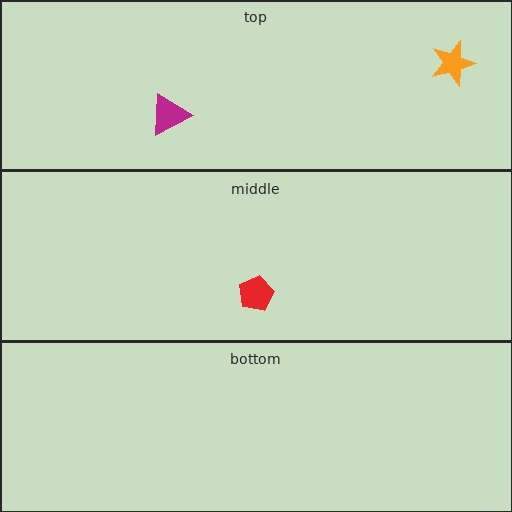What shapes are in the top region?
The orange star, the magenta triangle.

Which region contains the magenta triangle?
The top region.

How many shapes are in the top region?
2.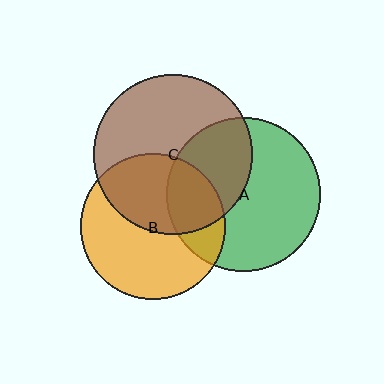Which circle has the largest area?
Circle C (brown).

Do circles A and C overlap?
Yes.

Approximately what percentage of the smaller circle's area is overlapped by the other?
Approximately 40%.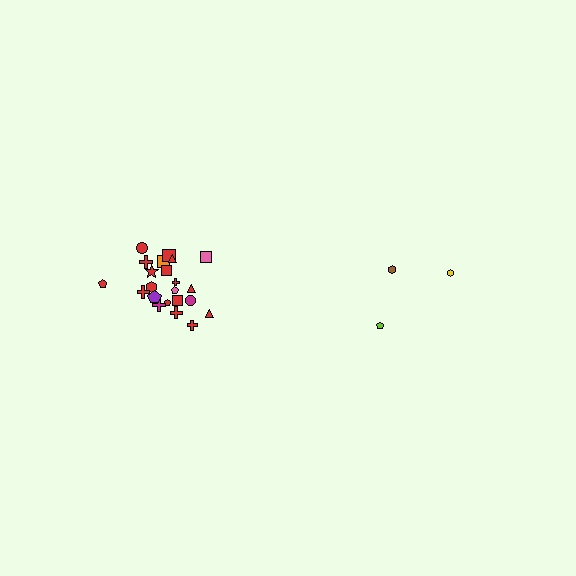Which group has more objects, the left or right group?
The left group.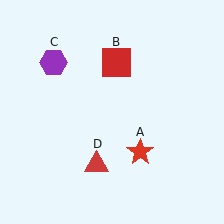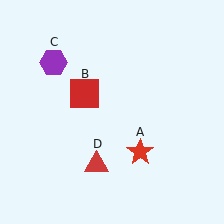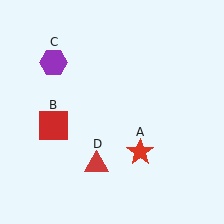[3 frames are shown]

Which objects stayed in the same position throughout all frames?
Red star (object A) and purple hexagon (object C) and red triangle (object D) remained stationary.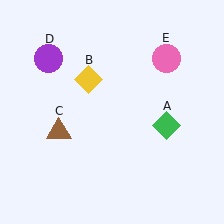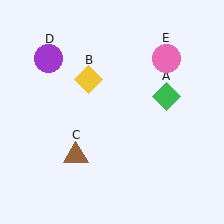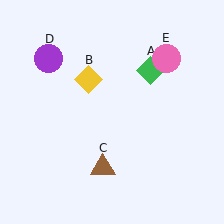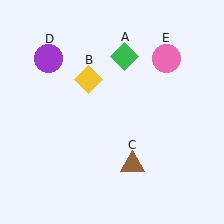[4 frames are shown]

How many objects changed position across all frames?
2 objects changed position: green diamond (object A), brown triangle (object C).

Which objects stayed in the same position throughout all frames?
Yellow diamond (object B) and purple circle (object D) and pink circle (object E) remained stationary.